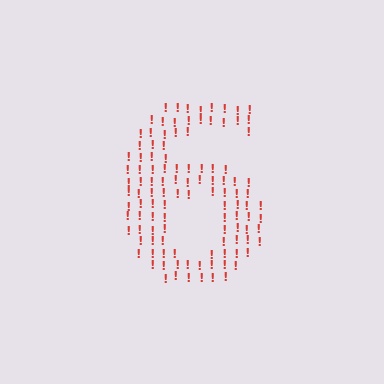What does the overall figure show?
The overall figure shows the digit 6.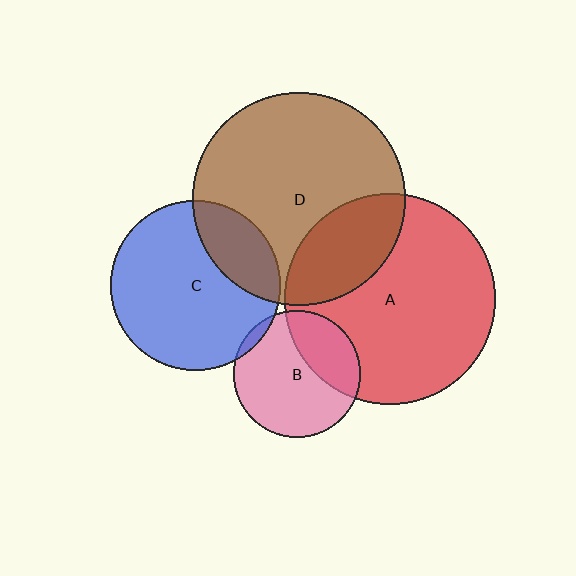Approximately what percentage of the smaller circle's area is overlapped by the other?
Approximately 30%.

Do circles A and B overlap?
Yes.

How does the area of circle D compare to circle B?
Approximately 2.8 times.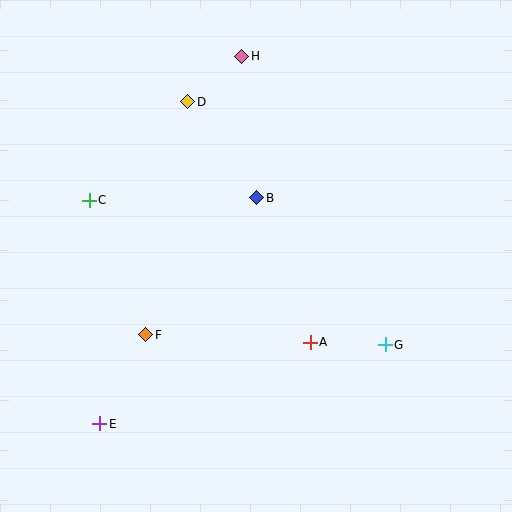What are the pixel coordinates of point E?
Point E is at (100, 424).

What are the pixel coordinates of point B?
Point B is at (257, 198).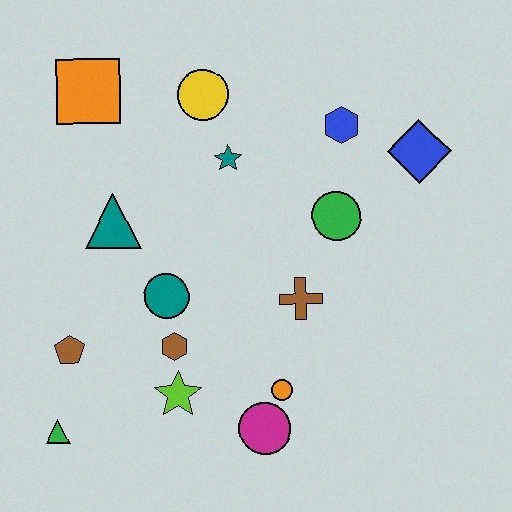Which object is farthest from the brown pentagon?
The blue diamond is farthest from the brown pentagon.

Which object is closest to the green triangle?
The brown pentagon is closest to the green triangle.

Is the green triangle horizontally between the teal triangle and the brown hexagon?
No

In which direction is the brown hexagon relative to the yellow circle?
The brown hexagon is below the yellow circle.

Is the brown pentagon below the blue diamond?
Yes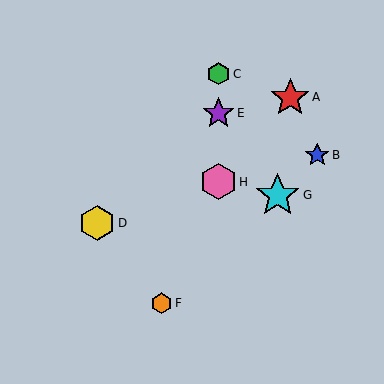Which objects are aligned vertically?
Objects C, E, H are aligned vertically.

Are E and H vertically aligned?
Yes, both are at x≈218.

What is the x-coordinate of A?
Object A is at x≈290.